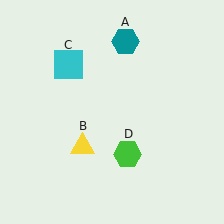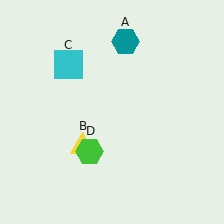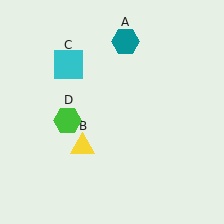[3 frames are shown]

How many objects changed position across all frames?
1 object changed position: green hexagon (object D).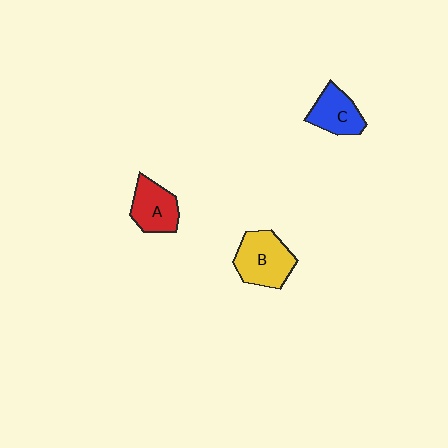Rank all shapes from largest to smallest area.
From largest to smallest: B (yellow), A (red), C (blue).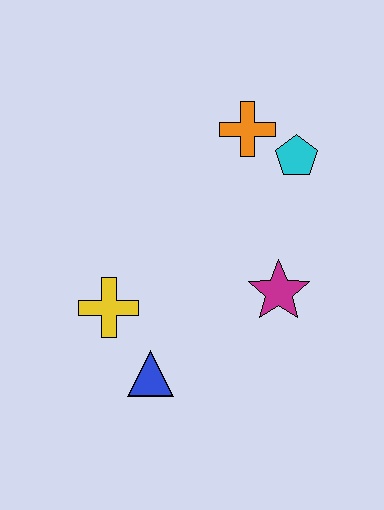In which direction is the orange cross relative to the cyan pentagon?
The orange cross is to the left of the cyan pentagon.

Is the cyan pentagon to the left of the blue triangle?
No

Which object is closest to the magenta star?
The cyan pentagon is closest to the magenta star.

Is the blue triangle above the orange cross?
No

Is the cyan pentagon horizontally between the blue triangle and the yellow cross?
No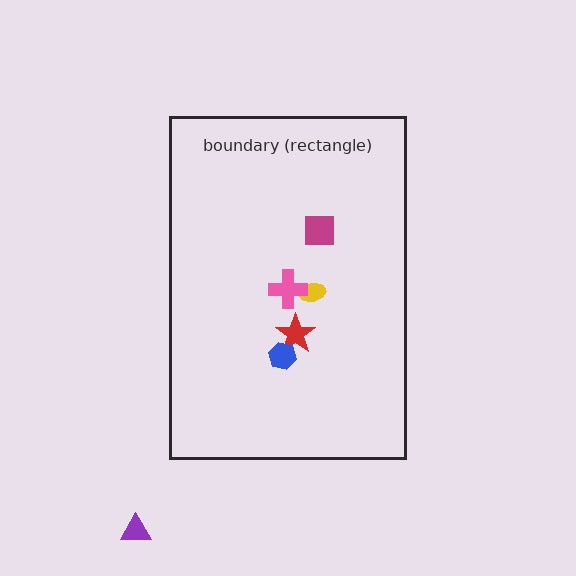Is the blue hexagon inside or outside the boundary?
Inside.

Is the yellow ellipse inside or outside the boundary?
Inside.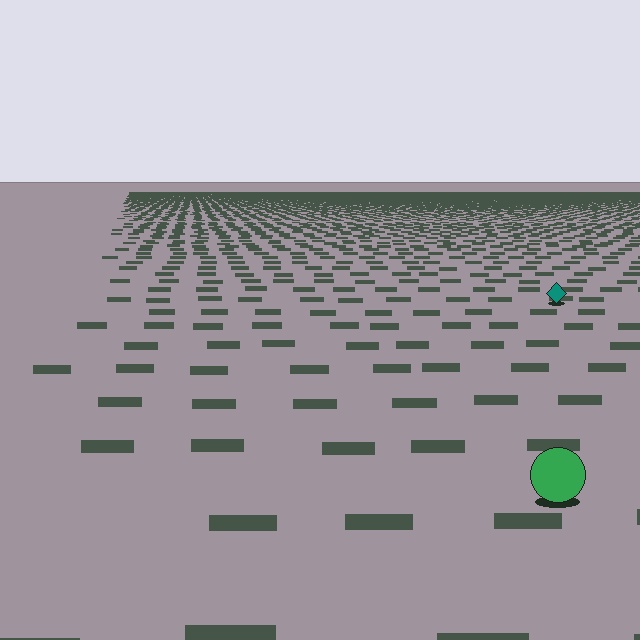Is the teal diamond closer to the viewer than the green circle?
No. The green circle is closer — you can tell from the texture gradient: the ground texture is coarser near it.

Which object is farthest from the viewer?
The teal diamond is farthest from the viewer. It appears smaller and the ground texture around it is denser.